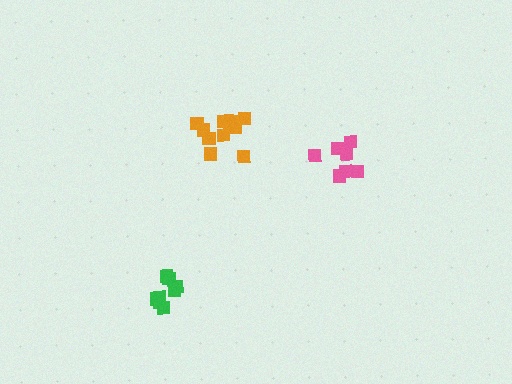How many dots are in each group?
Group 1: 8 dots, Group 2: 7 dots, Group 3: 13 dots (28 total).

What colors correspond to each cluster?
The clusters are colored: green, pink, orange.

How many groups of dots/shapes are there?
There are 3 groups.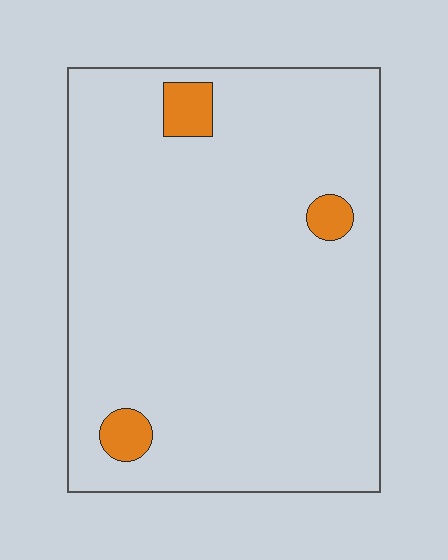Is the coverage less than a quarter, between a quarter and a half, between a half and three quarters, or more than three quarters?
Less than a quarter.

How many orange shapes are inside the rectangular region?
3.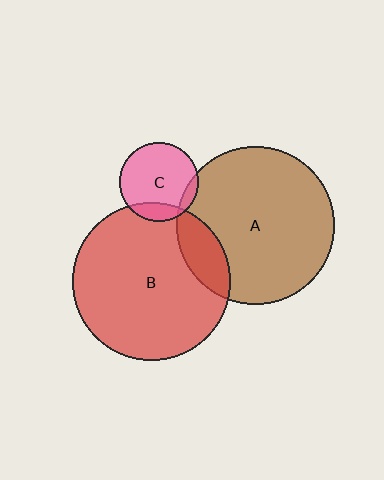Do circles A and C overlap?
Yes.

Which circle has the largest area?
Circle B (red).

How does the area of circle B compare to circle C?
Approximately 4.0 times.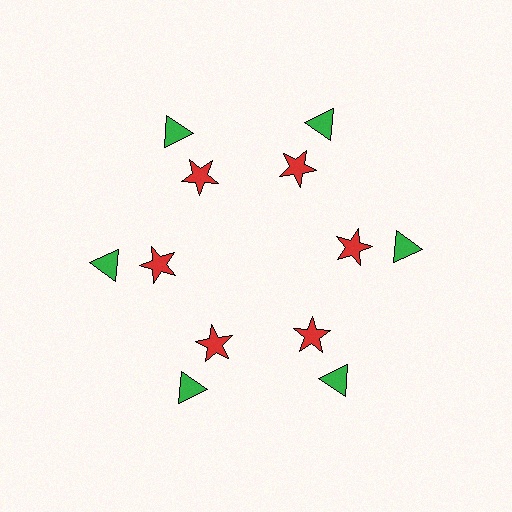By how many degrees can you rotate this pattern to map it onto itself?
The pattern maps onto itself every 60 degrees of rotation.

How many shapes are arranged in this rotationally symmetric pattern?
There are 12 shapes, arranged in 6 groups of 2.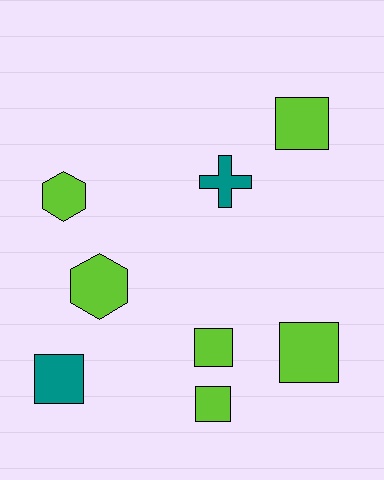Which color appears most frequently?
Lime, with 6 objects.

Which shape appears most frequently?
Square, with 5 objects.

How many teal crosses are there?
There is 1 teal cross.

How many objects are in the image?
There are 8 objects.